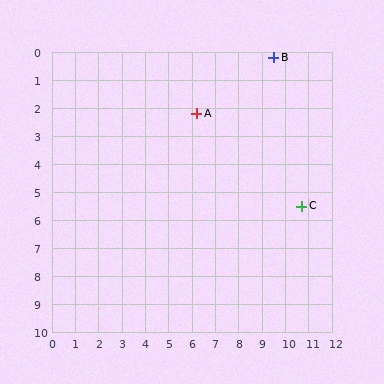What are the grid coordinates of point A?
Point A is at approximately (6.2, 2.2).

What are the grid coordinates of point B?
Point B is at approximately (9.5, 0.2).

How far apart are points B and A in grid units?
Points B and A are about 3.9 grid units apart.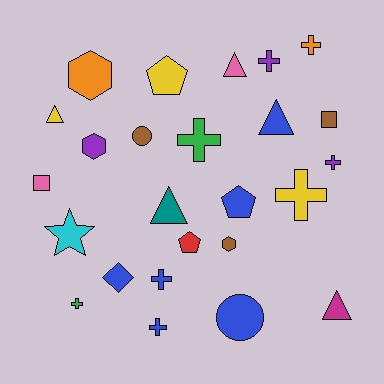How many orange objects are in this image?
There are 2 orange objects.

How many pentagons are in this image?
There are 3 pentagons.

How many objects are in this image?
There are 25 objects.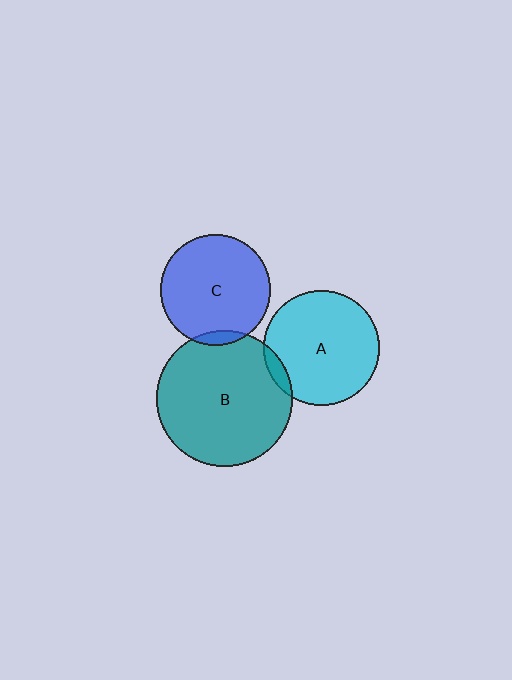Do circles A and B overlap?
Yes.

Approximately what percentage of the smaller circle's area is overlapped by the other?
Approximately 5%.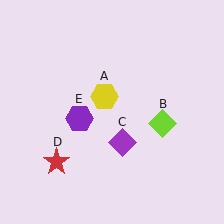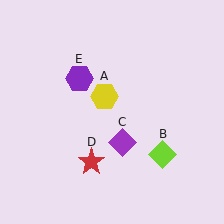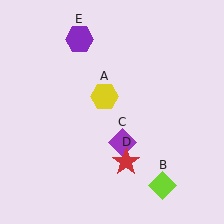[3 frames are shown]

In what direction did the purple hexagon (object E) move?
The purple hexagon (object E) moved up.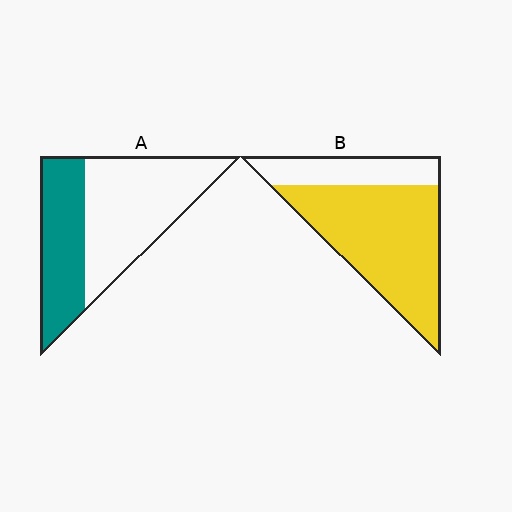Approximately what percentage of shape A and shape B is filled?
A is approximately 40% and B is approximately 75%.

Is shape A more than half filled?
No.